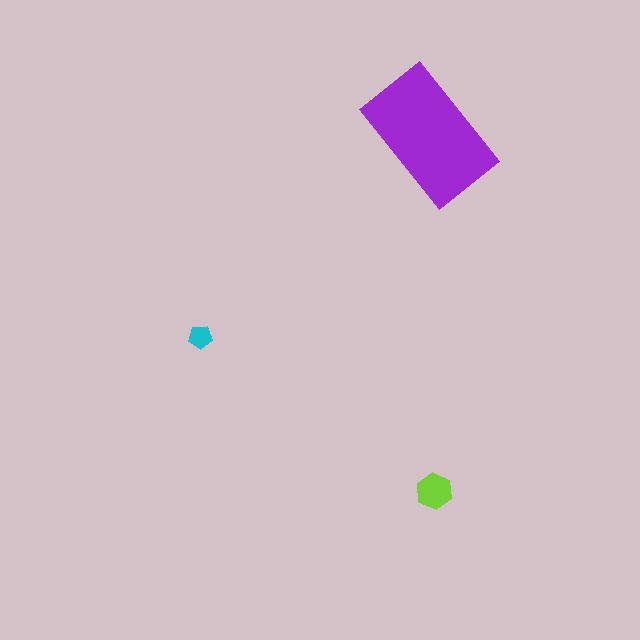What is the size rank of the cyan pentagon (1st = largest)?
3rd.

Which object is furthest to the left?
The cyan pentagon is leftmost.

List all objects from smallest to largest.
The cyan pentagon, the lime hexagon, the purple rectangle.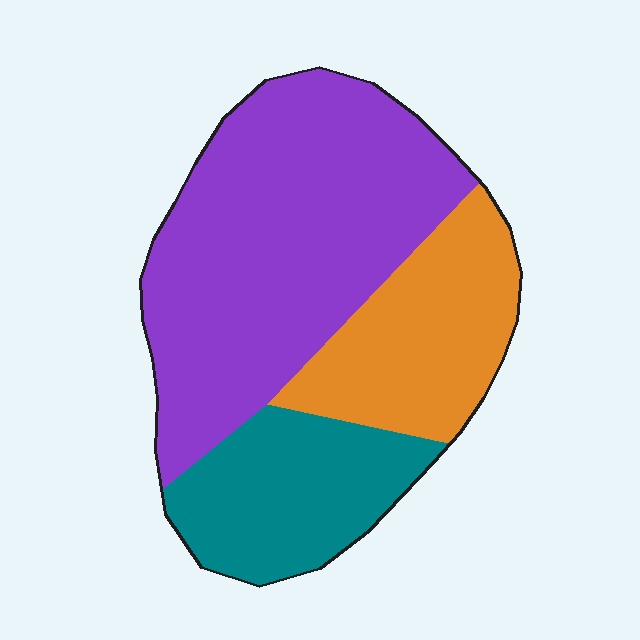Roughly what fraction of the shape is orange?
Orange covers 24% of the shape.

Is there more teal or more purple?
Purple.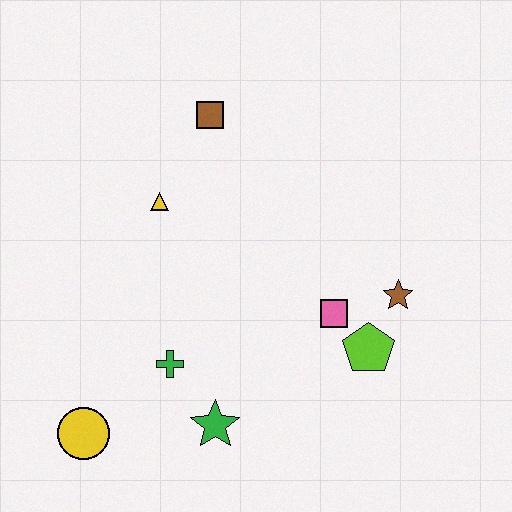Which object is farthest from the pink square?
The yellow circle is farthest from the pink square.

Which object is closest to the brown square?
The yellow triangle is closest to the brown square.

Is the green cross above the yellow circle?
Yes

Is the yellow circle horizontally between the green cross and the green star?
No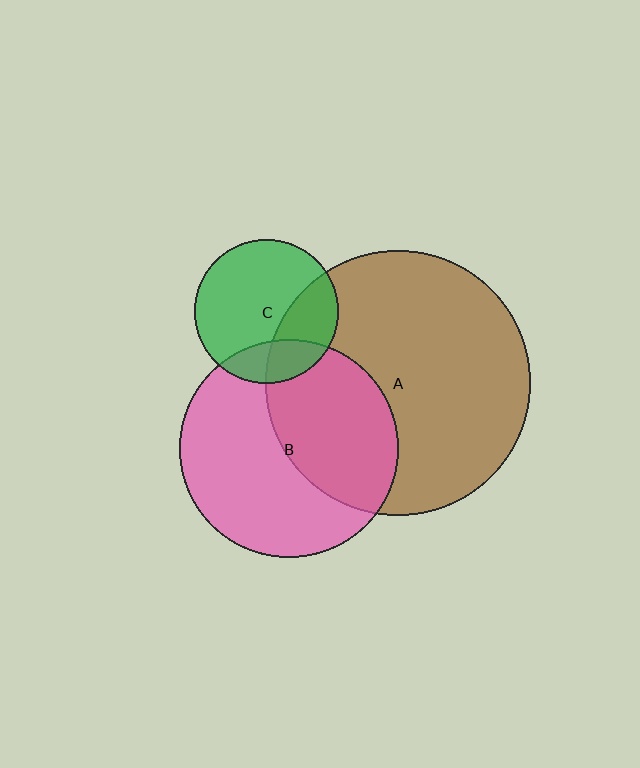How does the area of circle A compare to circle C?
Approximately 3.4 times.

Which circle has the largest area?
Circle A (brown).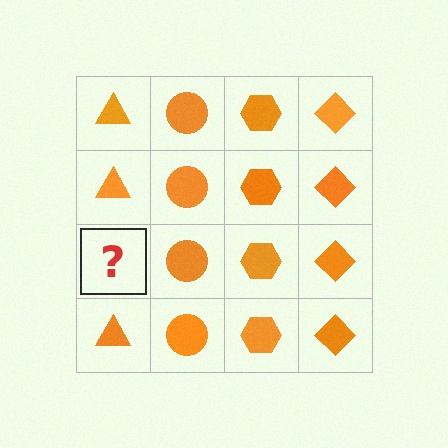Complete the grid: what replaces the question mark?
The question mark should be replaced with an orange triangle.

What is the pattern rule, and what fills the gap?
The rule is that each column has a consistent shape. The gap should be filled with an orange triangle.